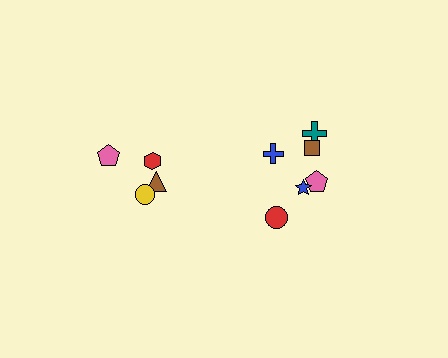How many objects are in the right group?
There are 6 objects.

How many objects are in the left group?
There are 4 objects.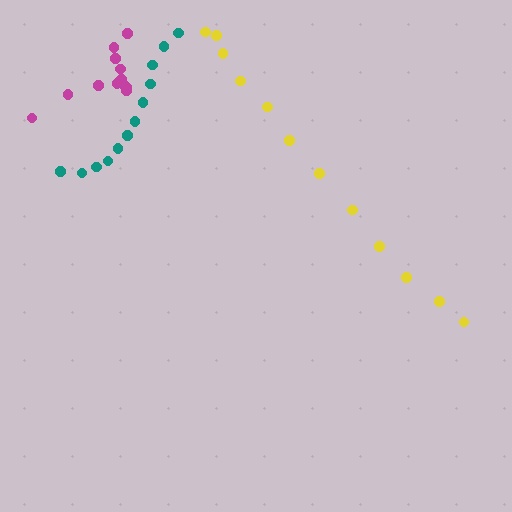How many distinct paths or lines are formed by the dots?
There are 3 distinct paths.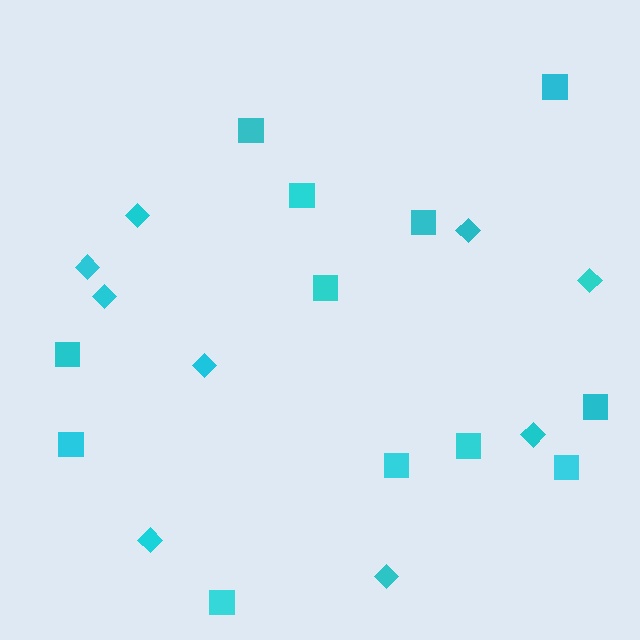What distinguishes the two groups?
There are 2 groups: one group of squares (12) and one group of diamonds (9).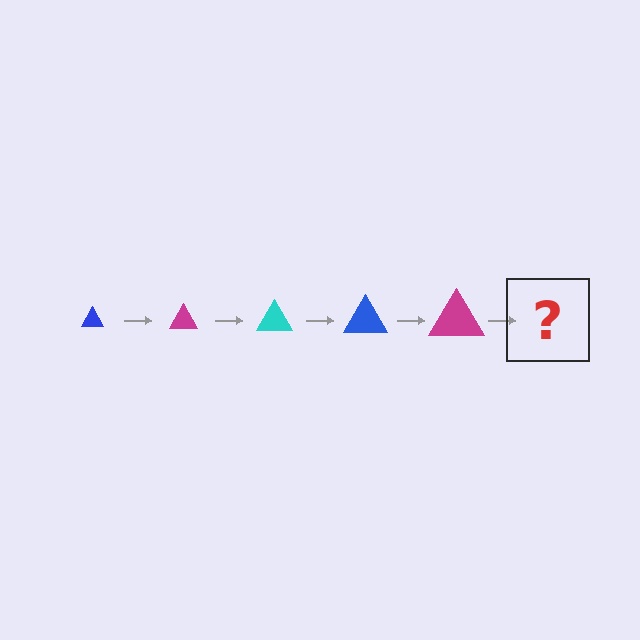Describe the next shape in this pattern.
It should be a cyan triangle, larger than the previous one.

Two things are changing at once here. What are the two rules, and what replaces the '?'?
The two rules are that the triangle grows larger each step and the color cycles through blue, magenta, and cyan. The '?' should be a cyan triangle, larger than the previous one.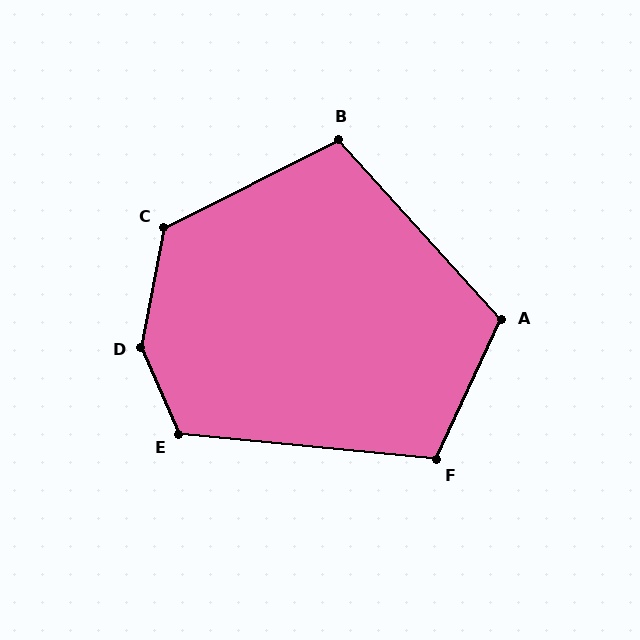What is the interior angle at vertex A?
Approximately 113 degrees (obtuse).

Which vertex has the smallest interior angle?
B, at approximately 105 degrees.